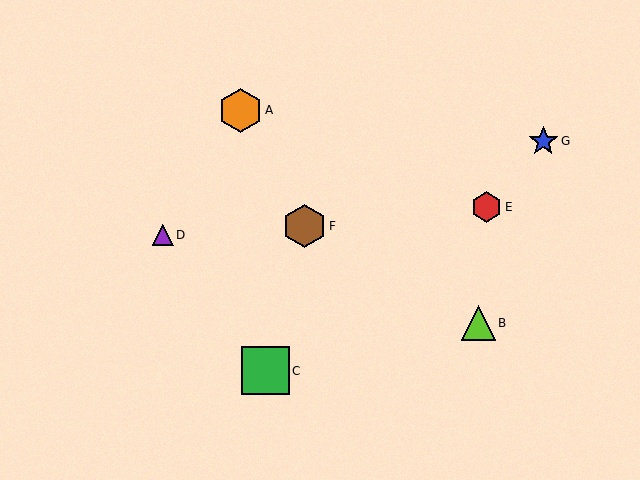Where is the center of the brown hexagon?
The center of the brown hexagon is at (304, 226).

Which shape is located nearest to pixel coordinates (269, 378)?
The green square (labeled C) at (265, 371) is nearest to that location.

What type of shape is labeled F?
Shape F is a brown hexagon.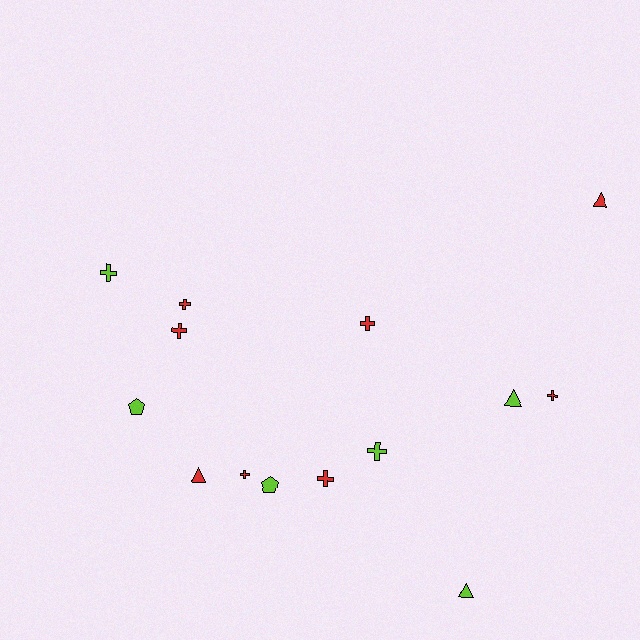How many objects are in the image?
There are 14 objects.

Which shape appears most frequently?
Cross, with 8 objects.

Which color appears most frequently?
Red, with 8 objects.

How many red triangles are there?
There are 2 red triangles.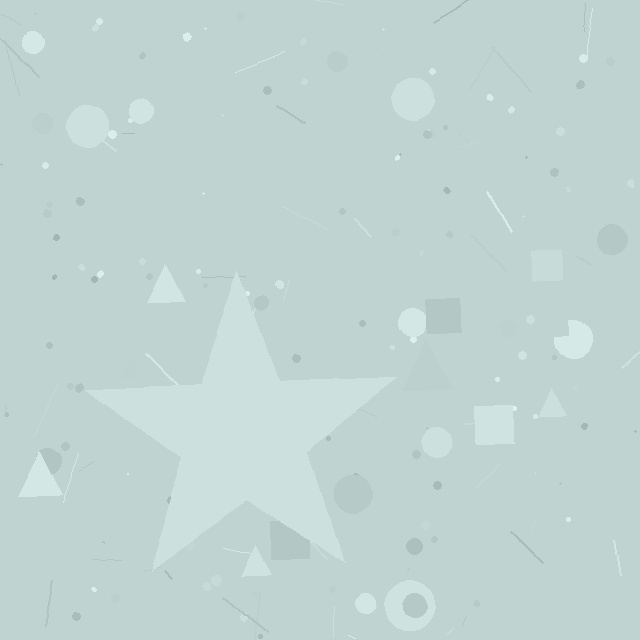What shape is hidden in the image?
A star is hidden in the image.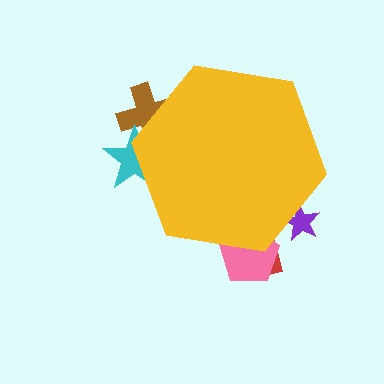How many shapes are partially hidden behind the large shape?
5 shapes are partially hidden.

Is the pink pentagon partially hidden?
Yes, the pink pentagon is partially hidden behind the yellow hexagon.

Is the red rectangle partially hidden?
Yes, the red rectangle is partially hidden behind the yellow hexagon.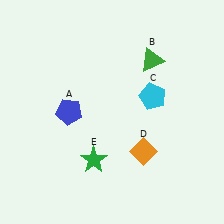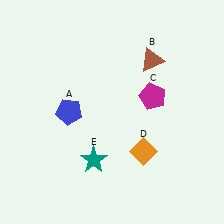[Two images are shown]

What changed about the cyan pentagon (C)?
In Image 1, C is cyan. In Image 2, it changed to magenta.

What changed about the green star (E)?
In Image 1, E is green. In Image 2, it changed to teal.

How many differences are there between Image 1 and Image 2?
There are 3 differences between the two images.